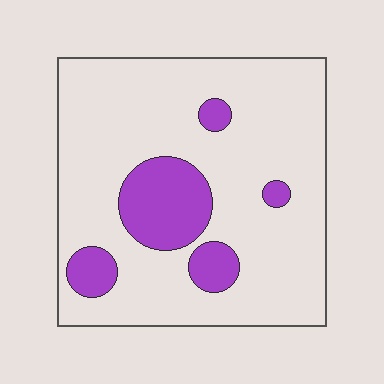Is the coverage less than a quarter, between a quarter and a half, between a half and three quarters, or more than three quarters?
Less than a quarter.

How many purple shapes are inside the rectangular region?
5.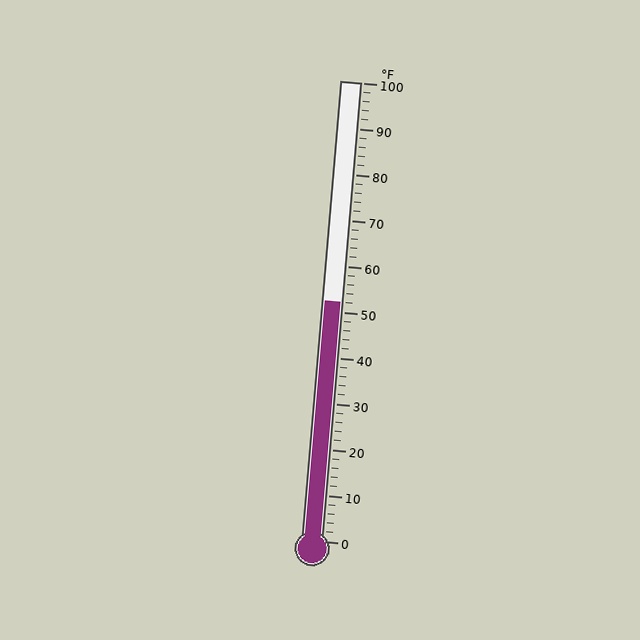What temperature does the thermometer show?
The thermometer shows approximately 52°F.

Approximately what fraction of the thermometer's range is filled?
The thermometer is filled to approximately 50% of its range.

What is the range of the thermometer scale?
The thermometer scale ranges from 0°F to 100°F.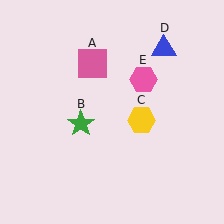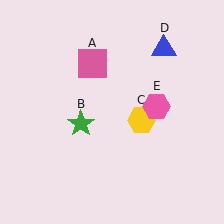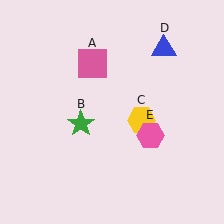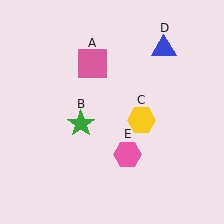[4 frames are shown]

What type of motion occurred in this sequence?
The pink hexagon (object E) rotated clockwise around the center of the scene.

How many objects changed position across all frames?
1 object changed position: pink hexagon (object E).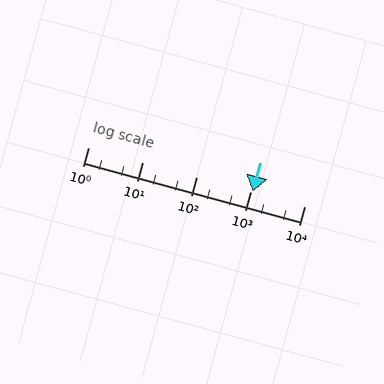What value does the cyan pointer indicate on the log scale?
The pointer indicates approximately 1100.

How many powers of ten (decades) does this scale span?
The scale spans 4 decades, from 1 to 10000.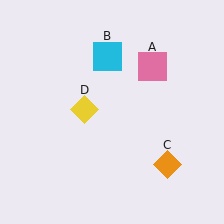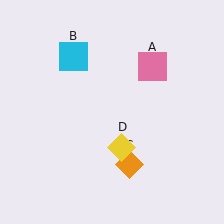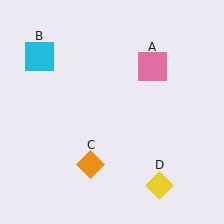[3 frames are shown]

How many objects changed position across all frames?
3 objects changed position: cyan square (object B), orange diamond (object C), yellow diamond (object D).